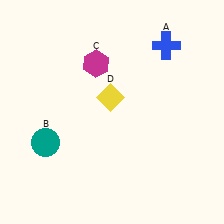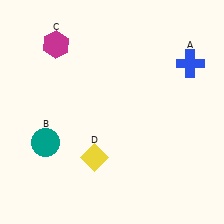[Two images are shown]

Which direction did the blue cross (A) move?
The blue cross (A) moved right.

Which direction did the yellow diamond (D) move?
The yellow diamond (D) moved down.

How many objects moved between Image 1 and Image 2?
3 objects moved between the two images.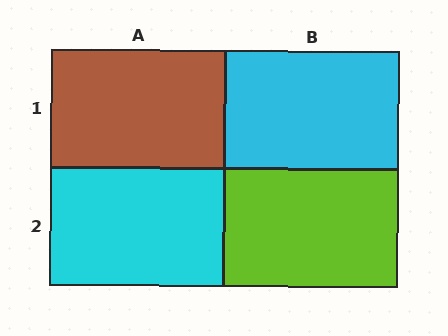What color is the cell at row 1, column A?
Brown.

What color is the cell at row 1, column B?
Cyan.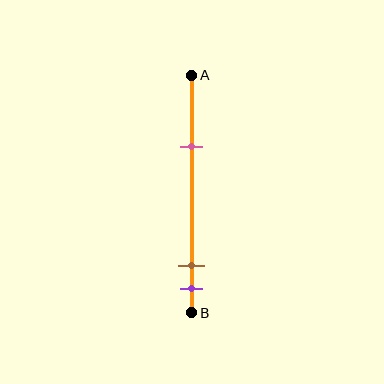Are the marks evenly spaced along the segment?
No, the marks are not evenly spaced.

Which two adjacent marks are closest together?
The brown and purple marks are the closest adjacent pair.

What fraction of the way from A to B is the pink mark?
The pink mark is approximately 30% (0.3) of the way from A to B.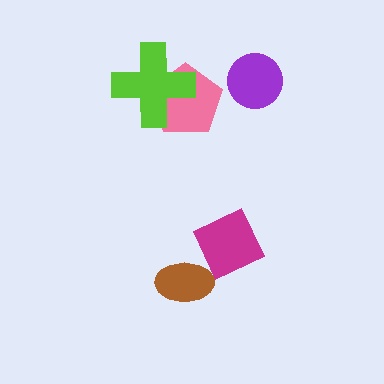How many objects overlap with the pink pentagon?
1 object overlaps with the pink pentagon.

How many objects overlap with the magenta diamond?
1 object overlaps with the magenta diamond.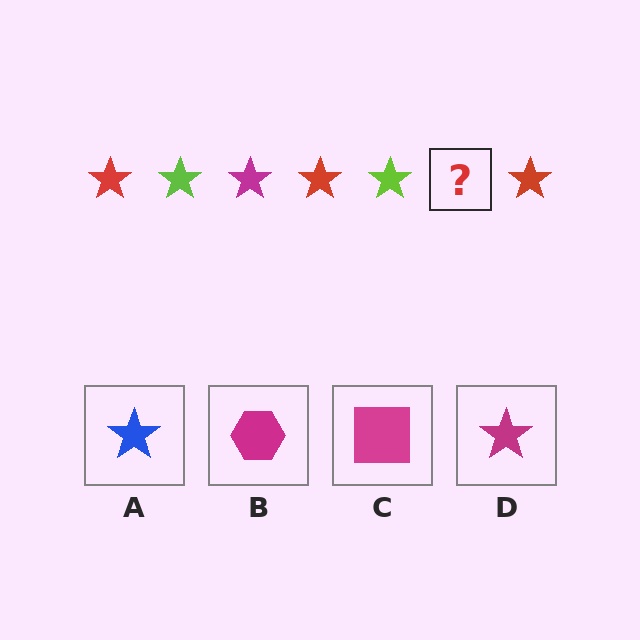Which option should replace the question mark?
Option D.